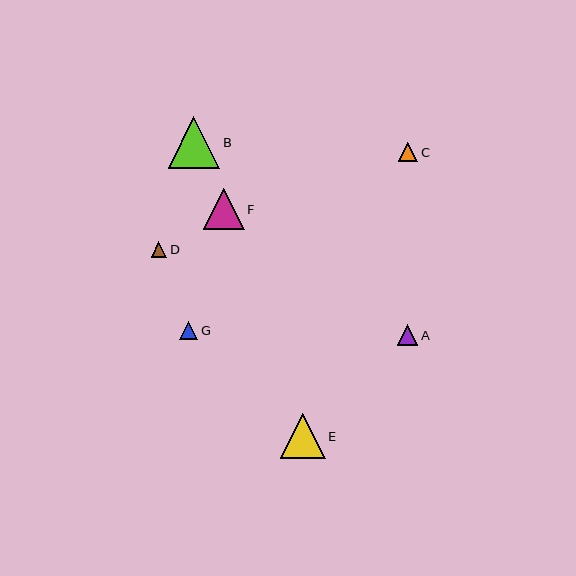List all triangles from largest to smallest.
From largest to smallest: B, E, F, A, C, G, D.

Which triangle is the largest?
Triangle B is the largest with a size of approximately 52 pixels.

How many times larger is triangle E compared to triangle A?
Triangle E is approximately 2.2 times the size of triangle A.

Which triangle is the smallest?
Triangle D is the smallest with a size of approximately 16 pixels.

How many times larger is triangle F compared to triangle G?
Triangle F is approximately 2.3 times the size of triangle G.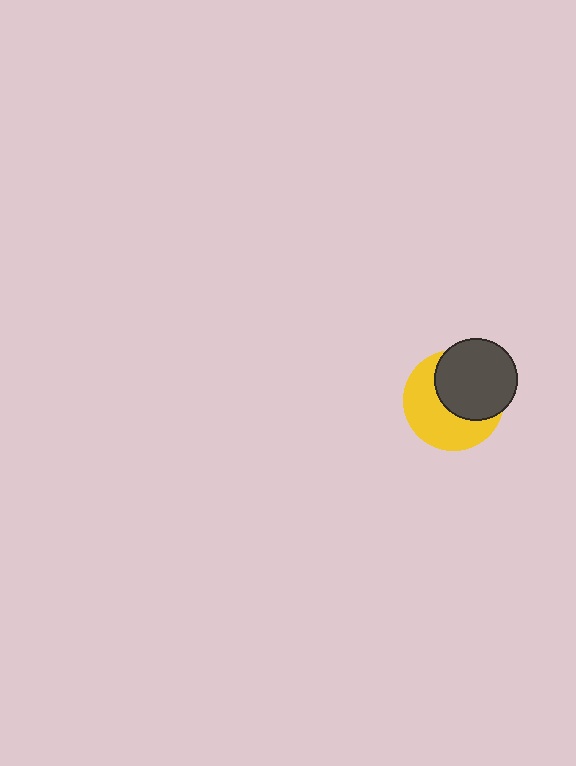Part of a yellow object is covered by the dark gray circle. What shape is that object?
It is a circle.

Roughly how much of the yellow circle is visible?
About half of it is visible (roughly 52%).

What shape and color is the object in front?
The object in front is a dark gray circle.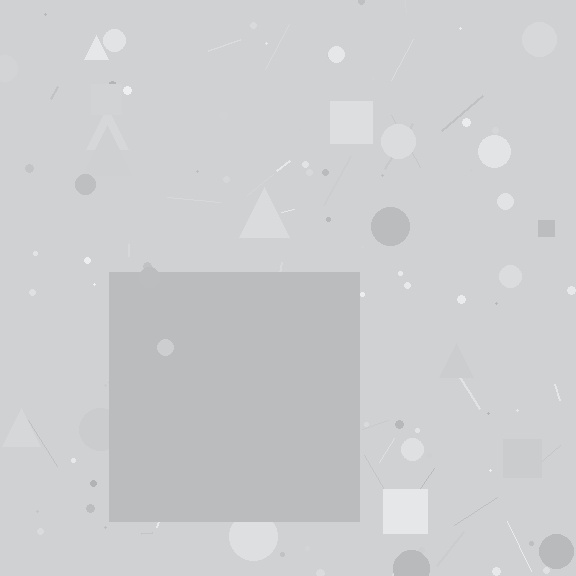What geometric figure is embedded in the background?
A square is embedded in the background.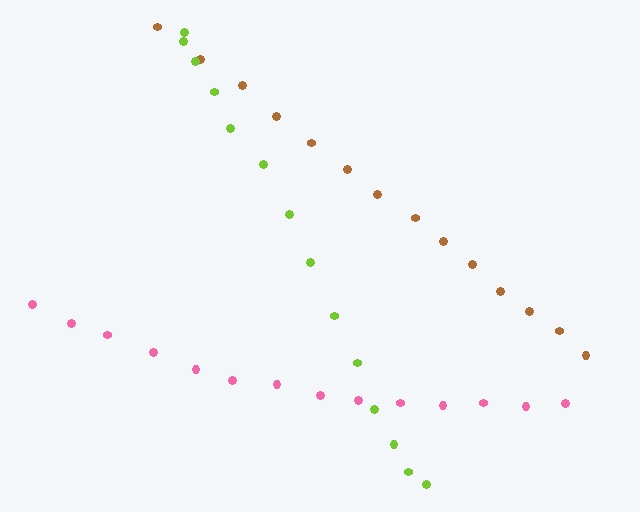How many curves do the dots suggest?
There are 3 distinct paths.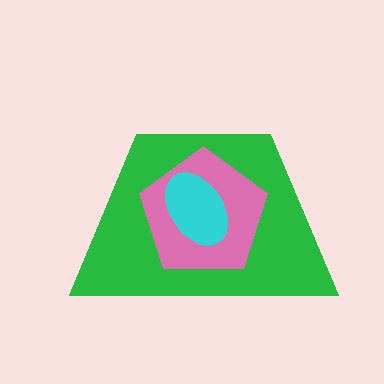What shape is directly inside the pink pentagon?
The cyan ellipse.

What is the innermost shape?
The cyan ellipse.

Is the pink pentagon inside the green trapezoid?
Yes.